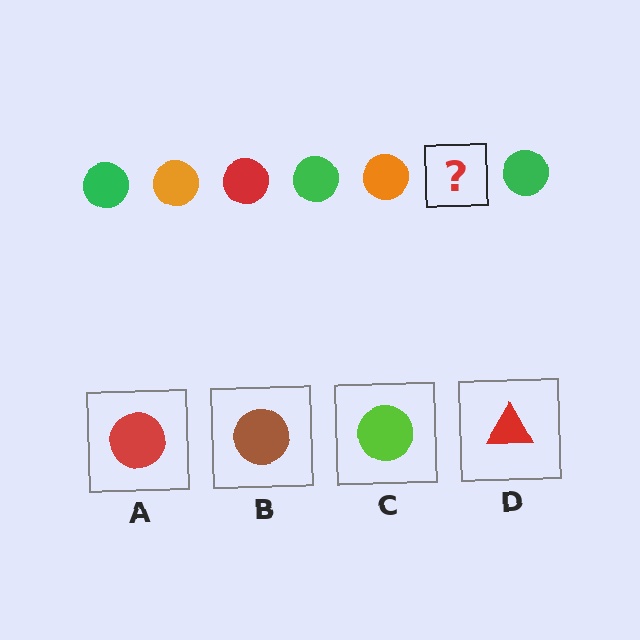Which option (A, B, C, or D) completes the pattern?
A.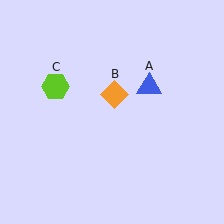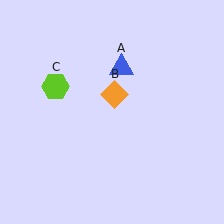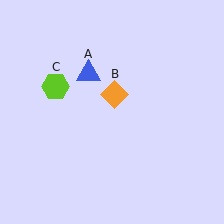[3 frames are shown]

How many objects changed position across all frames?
1 object changed position: blue triangle (object A).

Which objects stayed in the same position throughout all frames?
Orange diamond (object B) and lime hexagon (object C) remained stationary.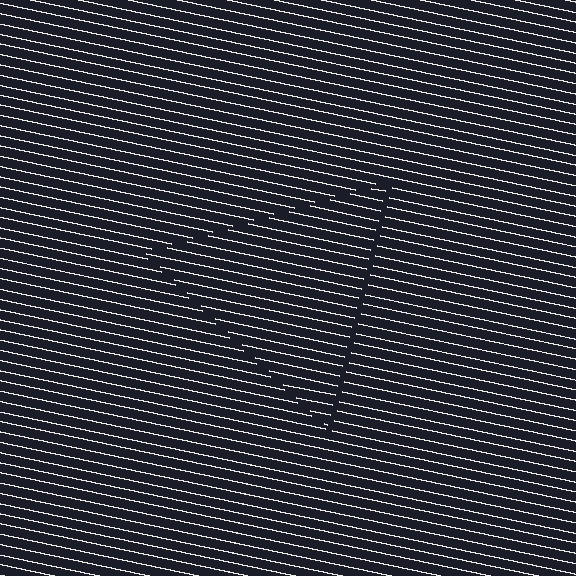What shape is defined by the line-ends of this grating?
An illusory triangle. The interior of the shape contains the same grating, shifted by half a period — the contour is defined by the phase discontinuity where line-ends from the inner and outer gratings abut.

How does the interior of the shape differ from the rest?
The interior of the shape contains the same grating, shifted by half a period — the contour is defined by the phase discontinuity where line-ends from the inner and outer gratings abut.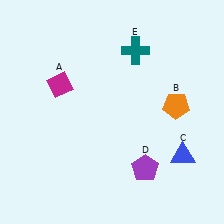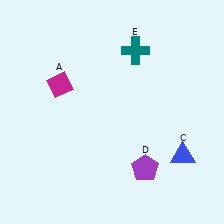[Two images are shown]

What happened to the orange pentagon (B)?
The orange pentagon (B) was removed in Image 2. It was in the top-right area of Image 1.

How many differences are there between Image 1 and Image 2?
There is 1 difference between the two images.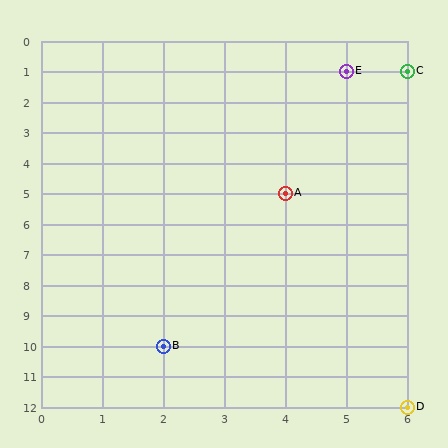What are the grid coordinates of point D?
Point D is at grid coordinates (6, 12).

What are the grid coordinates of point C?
Point C is at grid coordinates (6, 1).